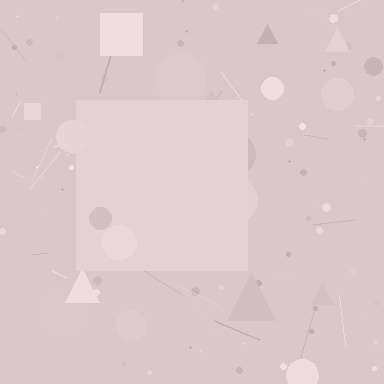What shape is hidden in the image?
A square is hidden in the image.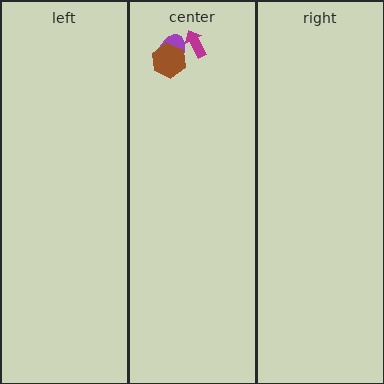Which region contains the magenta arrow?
The center region.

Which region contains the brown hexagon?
The center region.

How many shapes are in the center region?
3.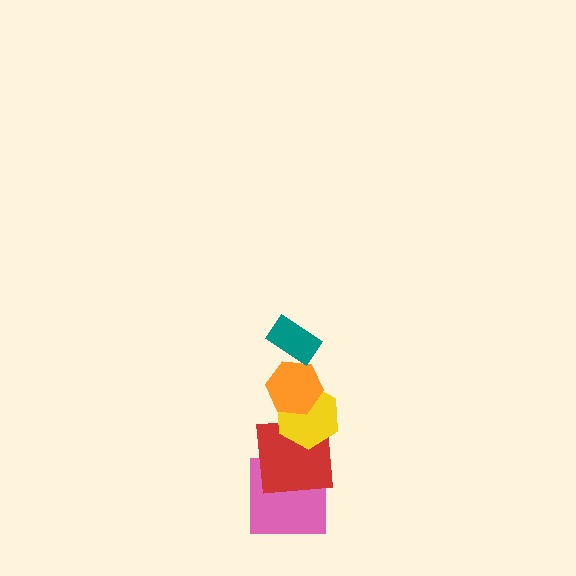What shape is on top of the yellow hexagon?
The orange hexagon is on top of the yellow hexagon.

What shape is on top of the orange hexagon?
The teal rectangle is on top of the orange hexagon.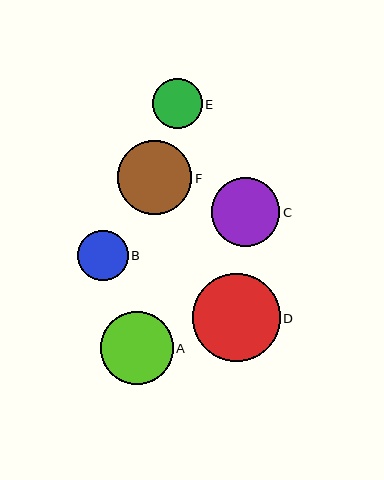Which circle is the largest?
Circle D is the largest with a size of approximately 88 pixels.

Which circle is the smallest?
Circle E is the smallest with a size of approximately 49 pixels.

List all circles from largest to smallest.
From largest to smallest: D, F, A, C, B, E.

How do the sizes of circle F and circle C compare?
Circle F and circle C are approximately the same size.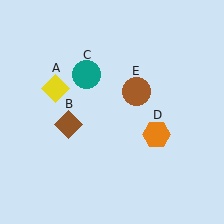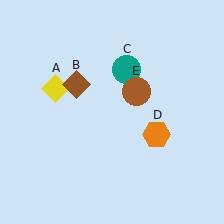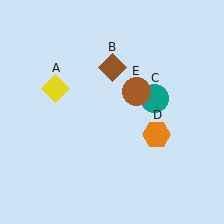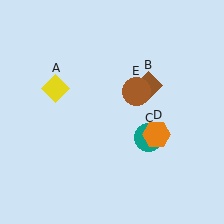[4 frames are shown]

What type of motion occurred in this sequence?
The brown diamond (object B), teal circle (object C) rotated clockwise around the center of the scene.